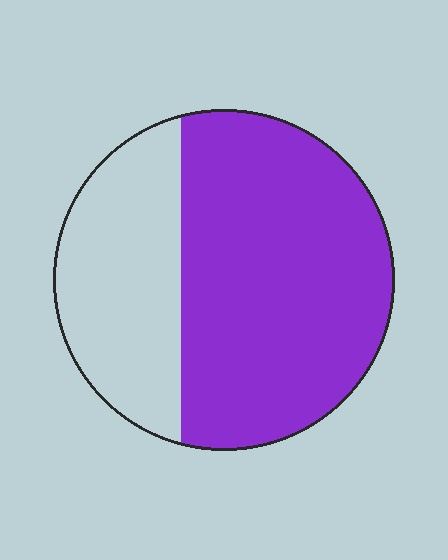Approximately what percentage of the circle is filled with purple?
Approximately 65%.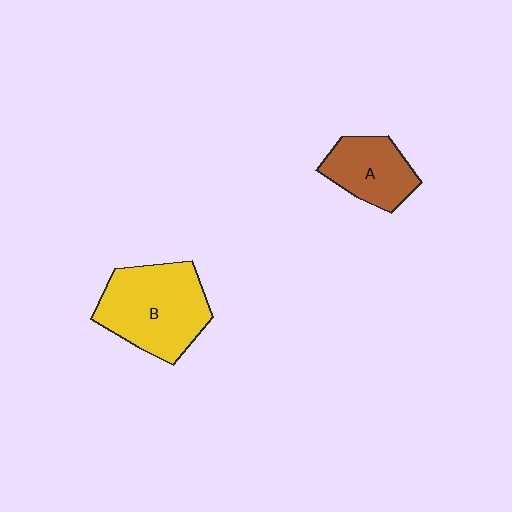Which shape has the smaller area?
Shape A (brown).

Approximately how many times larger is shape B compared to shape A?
Approximately 1.6 times.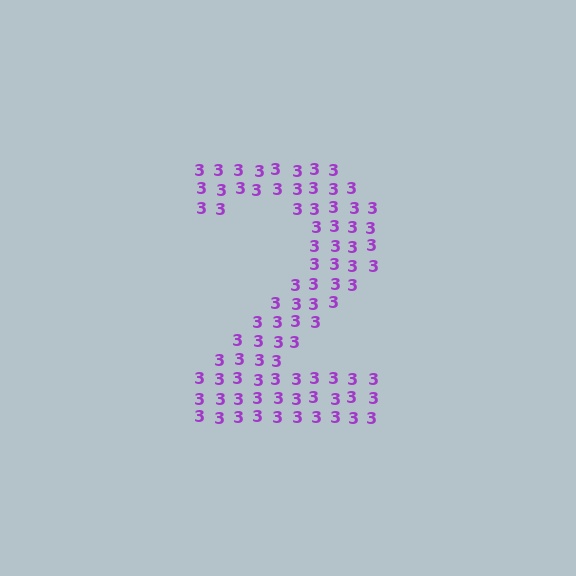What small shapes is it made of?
It is made of small digit 3's.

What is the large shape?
The large shape is the digit 2.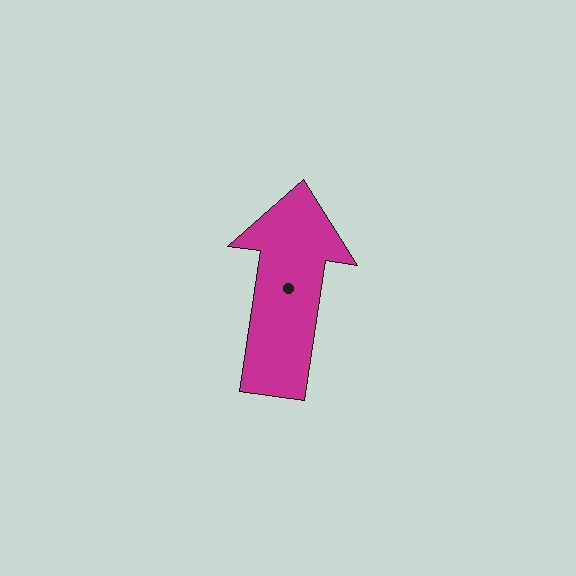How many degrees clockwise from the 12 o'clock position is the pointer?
Approximately 8 degrees.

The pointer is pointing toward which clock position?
Roughly 12 o'clock.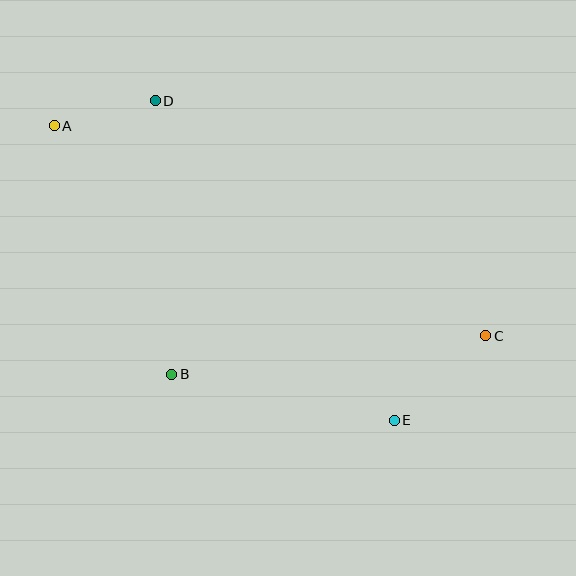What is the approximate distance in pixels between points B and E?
The distance between B and E is approximately 227 pixels.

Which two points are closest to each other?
Points A and D are closest to each other.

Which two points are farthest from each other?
Points A and C are farthest from each other.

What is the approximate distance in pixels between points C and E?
The distance between C and E is approximately 125 pixels.